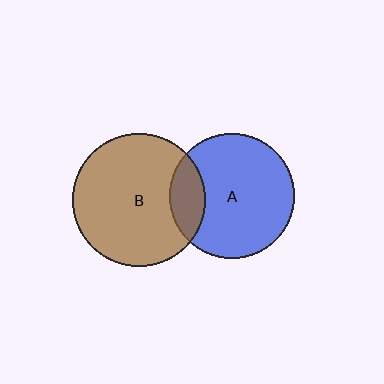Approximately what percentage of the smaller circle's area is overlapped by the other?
Approximately 20%.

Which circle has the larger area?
Circle B (brown).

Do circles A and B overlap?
Yes.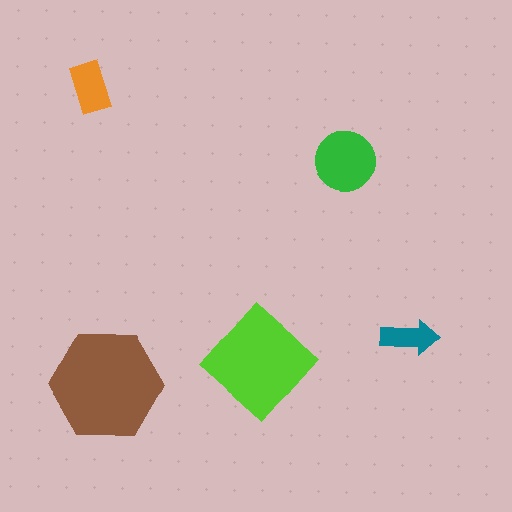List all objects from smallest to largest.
The teal arrow, the orange rectangle, the green circle, the lime diamond, the brown hexagon.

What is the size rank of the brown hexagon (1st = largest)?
1st.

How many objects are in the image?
There are 5 objects in the image.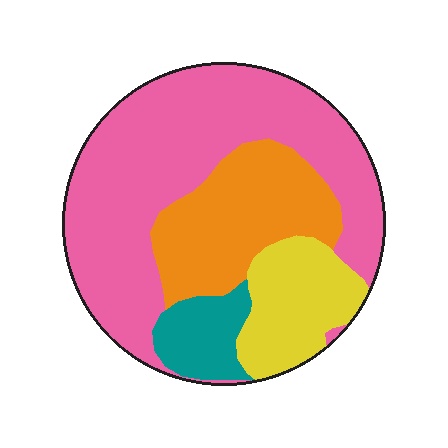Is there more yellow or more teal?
Yellow.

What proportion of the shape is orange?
Orange covers about 25% of the shape.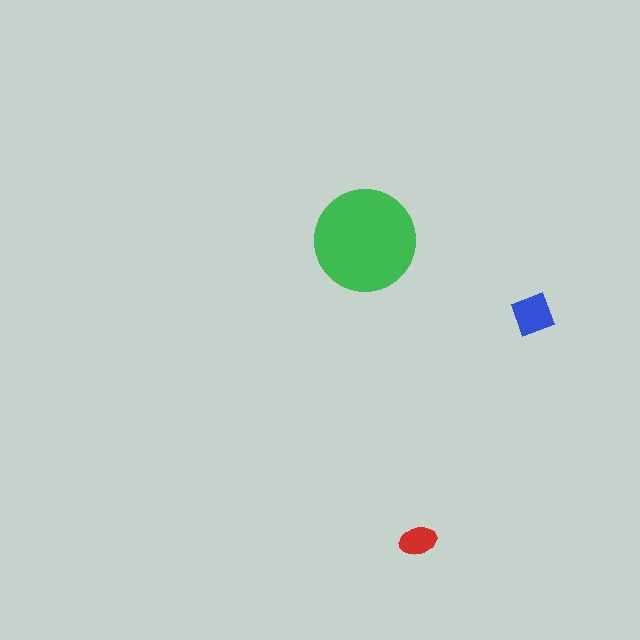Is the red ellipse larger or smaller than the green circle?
Smaller.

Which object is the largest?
The green circle.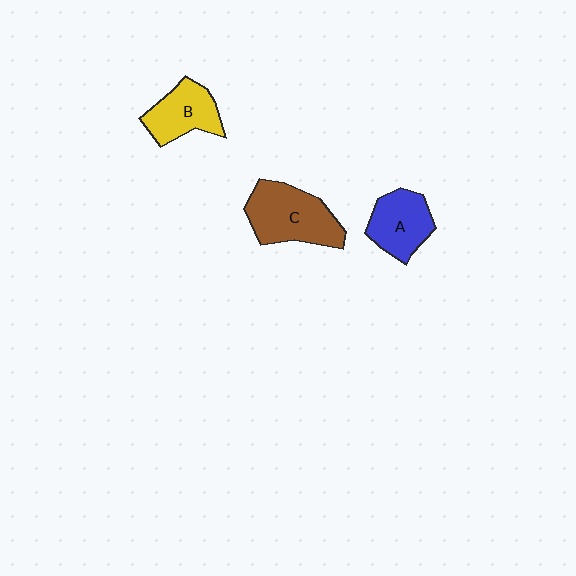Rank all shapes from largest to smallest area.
From largest to smallest: C (brown), A (blue), B (yellow).